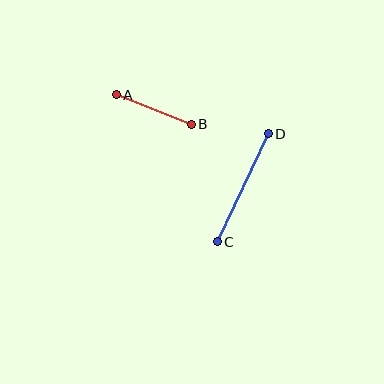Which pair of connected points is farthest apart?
Points C and D are farthest apart.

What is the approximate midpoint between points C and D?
The midpoint is at approximately (243, 188) pixels.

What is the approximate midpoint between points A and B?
The midpoint is at approximately (154, 110) pixels.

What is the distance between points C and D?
The distance is approximately 120 pixels.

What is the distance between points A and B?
The distance is approximately 81 pixels.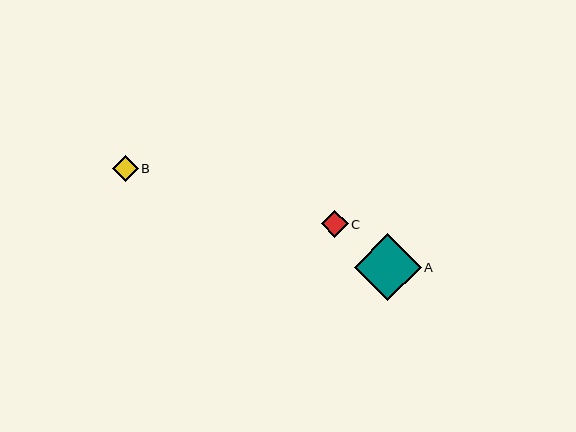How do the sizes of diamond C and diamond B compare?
Diamond C and diamond B are approximately the same size.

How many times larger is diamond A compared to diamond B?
Diamond A is approximately 2.6 times the size of diamond B.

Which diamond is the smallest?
Diamond B is the smallest with a size of approximately 26 pixels.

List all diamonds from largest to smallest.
From largest to smallest: A, C, B.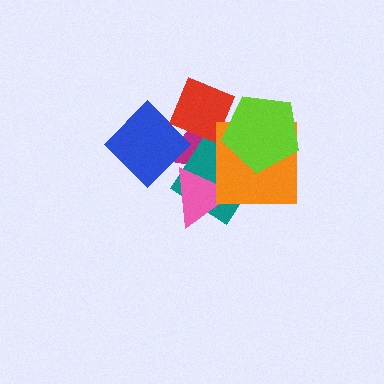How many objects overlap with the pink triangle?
3 objects overlap with the pink triangle.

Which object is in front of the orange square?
The lime pentagon is in front of the orange square.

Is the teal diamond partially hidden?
Yes, it is partially covered by another shape.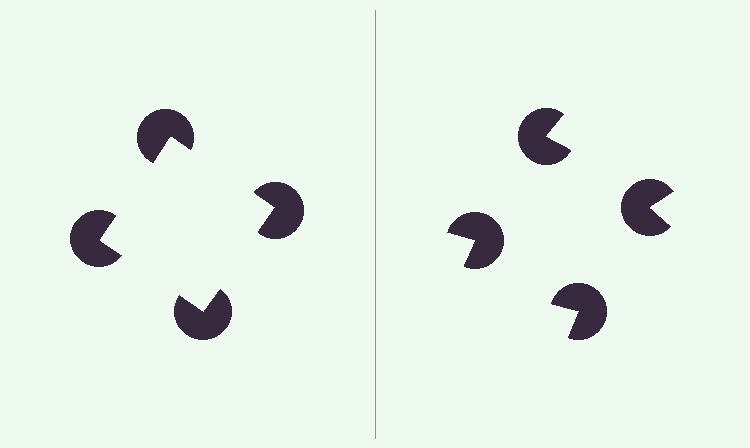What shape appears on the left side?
An illusory square.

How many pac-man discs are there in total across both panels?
8 — 4 on each side.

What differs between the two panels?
The pac-man discs are positioned identically on both sides; only the wedge orientations differ. On the left they align to a square; on the right they are misaligned.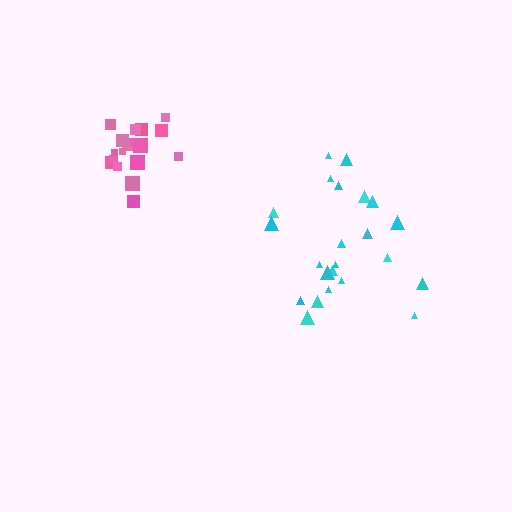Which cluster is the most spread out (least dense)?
Cyan.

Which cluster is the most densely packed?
Pink.